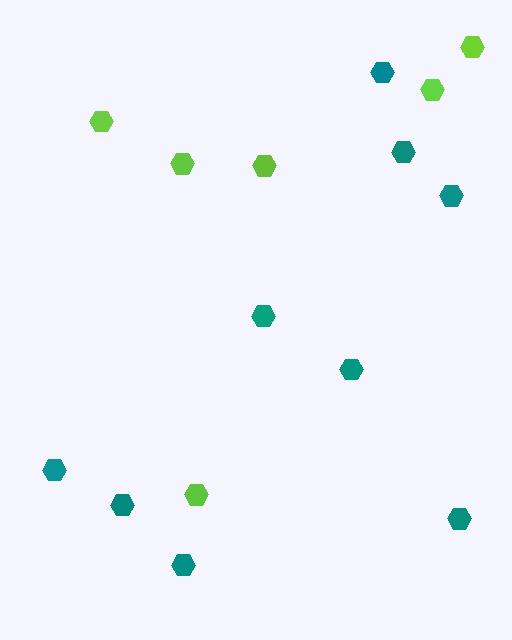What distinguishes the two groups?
There are 2 groups: one group of lime hexagons (6) and one group of teal hexagons (9).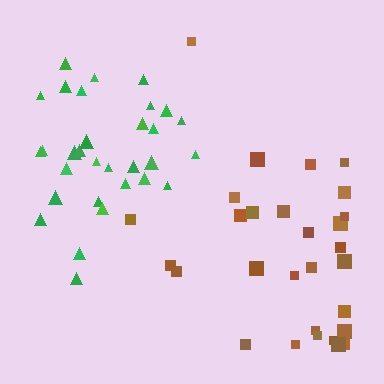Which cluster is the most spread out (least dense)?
Brown.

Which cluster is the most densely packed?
Green.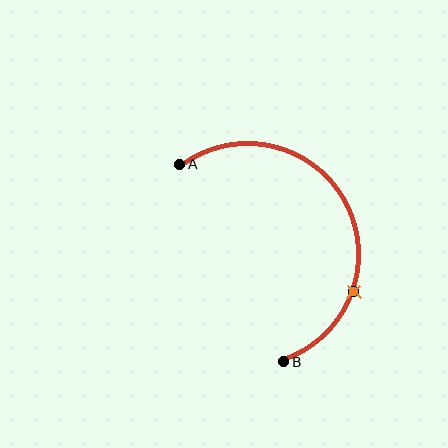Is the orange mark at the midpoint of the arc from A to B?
No. The orange mark lies on the arc but is closer to endpoint B. The arc midpoint would be at the point on the curve equidistant along the arc from both A and B.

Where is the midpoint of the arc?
The arc midpoint is the point on the curve farthest from the straight line joining A and B. It sits to the right of that line.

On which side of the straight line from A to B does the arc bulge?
The arc bulges to the right of the straight line connecting A and B.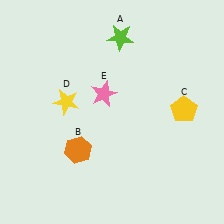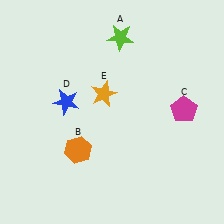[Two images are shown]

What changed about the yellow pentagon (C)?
In Image 1, C is yellow. In Image 2, it changed to magenta.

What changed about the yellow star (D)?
In Image 1, D is yellow. In Image 2, it changed to blue.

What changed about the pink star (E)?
In Image 1, E is pink. In Image 2, it changed to orange.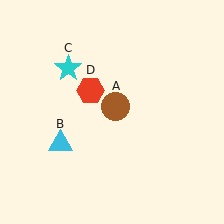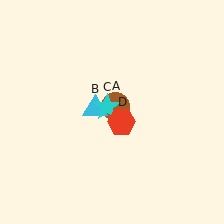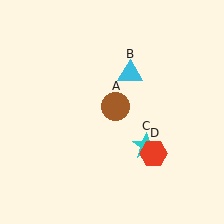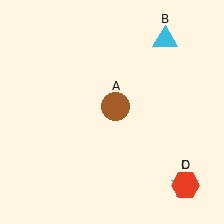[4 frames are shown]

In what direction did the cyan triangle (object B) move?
The cyan triangle (object B) moved up and to the right.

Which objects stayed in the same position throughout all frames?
Brown circle (object A) remained stationary.